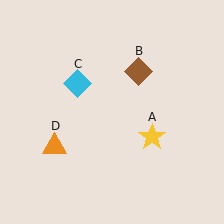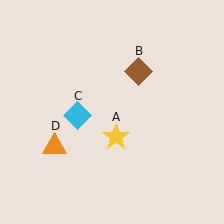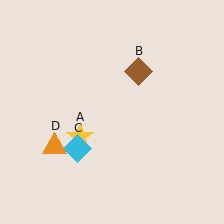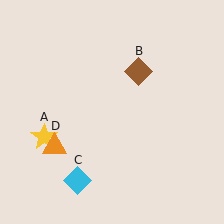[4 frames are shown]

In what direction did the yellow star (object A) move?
The yellow star (object A) moved left.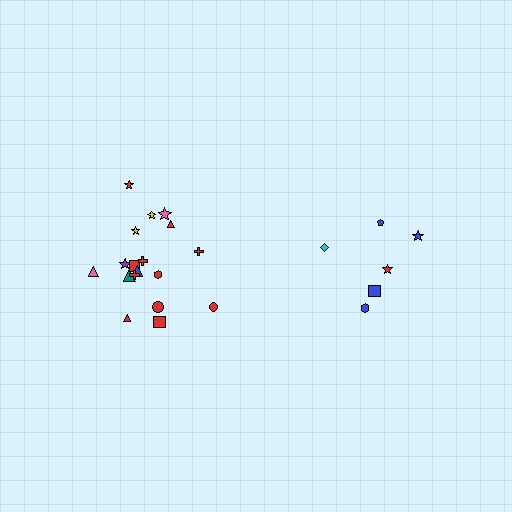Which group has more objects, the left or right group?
The left group.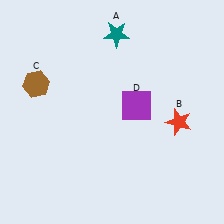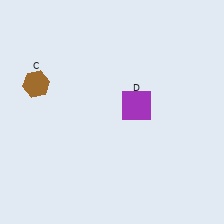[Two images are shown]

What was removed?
The red star (B), the teal star (A) were removed in Image 2.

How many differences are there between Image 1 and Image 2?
There are 2 differences between the two images.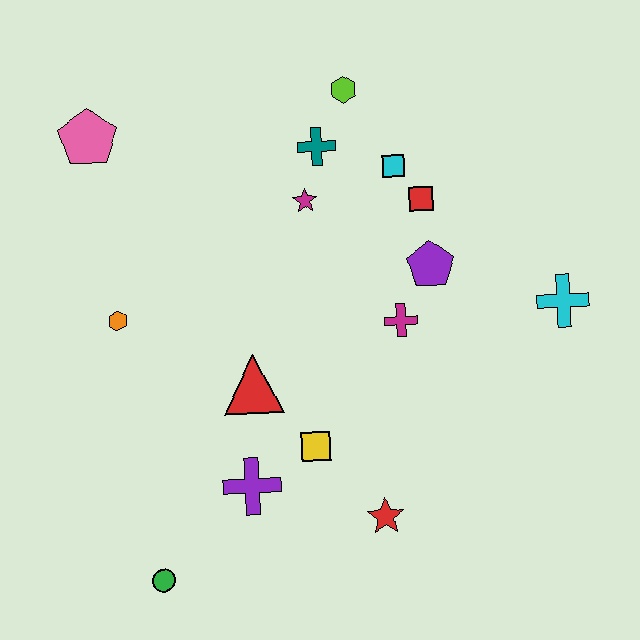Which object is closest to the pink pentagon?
The orange hexagon is closest to the pink pentagon.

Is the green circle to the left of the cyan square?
Yes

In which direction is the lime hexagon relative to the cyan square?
The lime hexagon is above the cyan square.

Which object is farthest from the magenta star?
The green circle is farthest from the magenta star.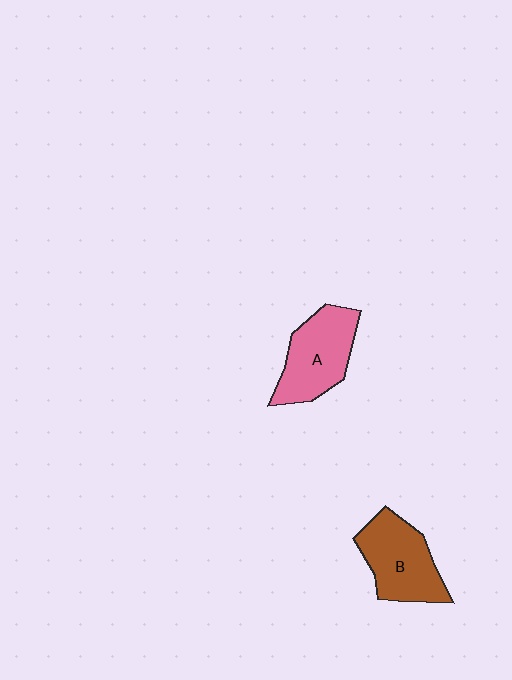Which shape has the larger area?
Shape A (pink).